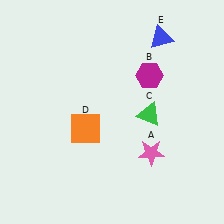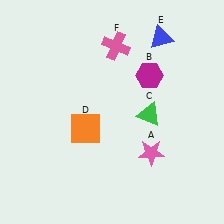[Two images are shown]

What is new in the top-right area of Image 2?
A pink cross (F) was added in the top-right area of Image 2.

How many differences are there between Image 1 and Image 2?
There is 1 difference between the two images.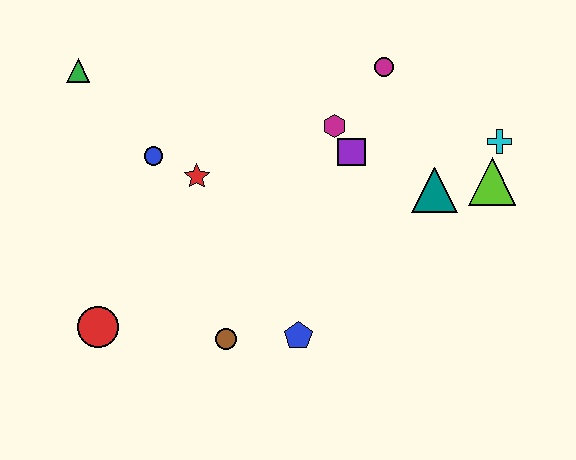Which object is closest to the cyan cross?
The lime triangle is closest to the cyan cross.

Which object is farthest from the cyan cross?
The red circle is farthest from the cyan cross.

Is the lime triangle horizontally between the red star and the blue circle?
No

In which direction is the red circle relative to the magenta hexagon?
The red circle is to the left of the magenta hexagon.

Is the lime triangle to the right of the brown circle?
Yes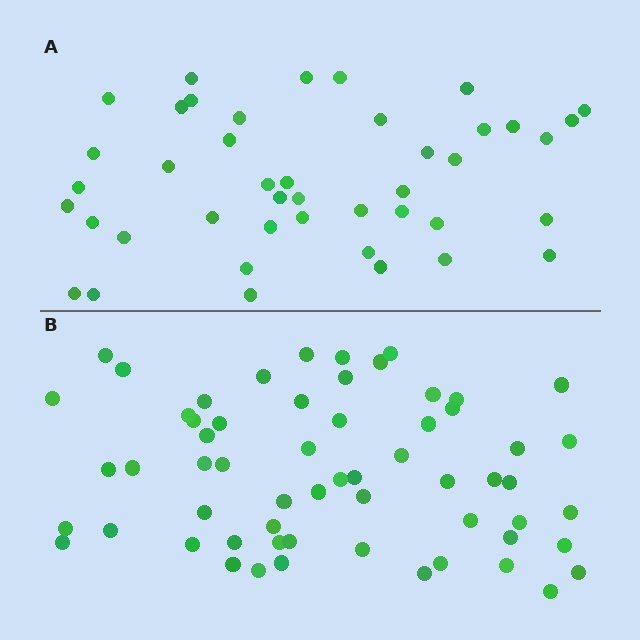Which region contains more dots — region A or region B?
Region B (the bottom region) has more dots.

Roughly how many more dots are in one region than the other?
Region B has approximately 15 more dots than region A.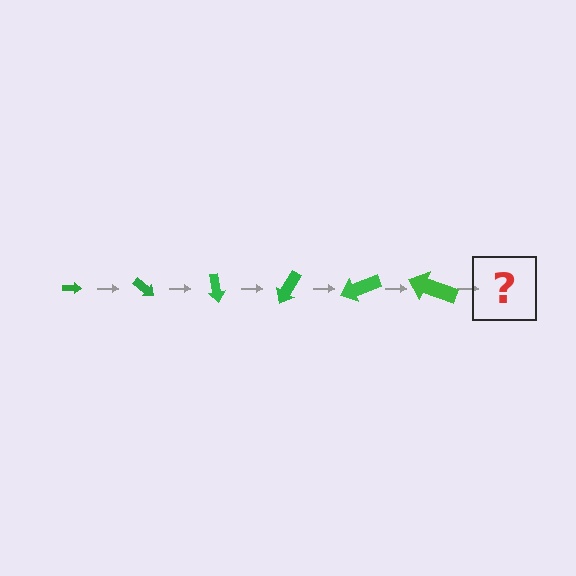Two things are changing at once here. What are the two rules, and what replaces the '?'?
The two rules are that the arrow grows larger each step and it rotates 40 degrees each step. The '?' should be an arrow, larger than the previous one and rotated 240 degrees from the start.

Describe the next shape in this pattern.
It should be an arrow, larger than the previous one and rotated 240 degrees from the start.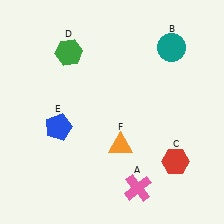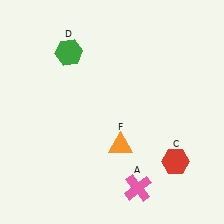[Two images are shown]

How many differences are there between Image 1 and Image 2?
There are 2 differences between the two images.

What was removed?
The blue pentagon (E), the teal circle (B) were removed in Image 2.